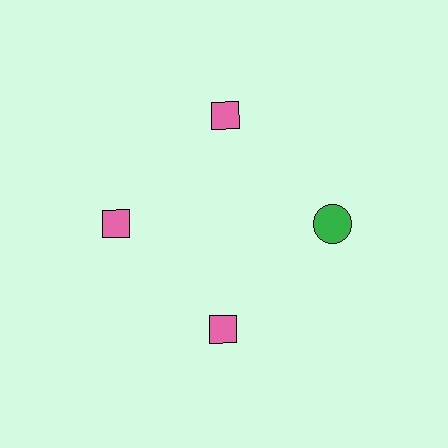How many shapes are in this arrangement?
There are 4 shapes arranged in a ring pattern.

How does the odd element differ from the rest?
It differs in both color (green instead of pink) and shape (circle instead of diamond).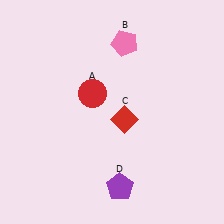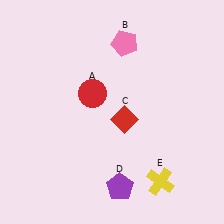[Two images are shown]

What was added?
A yellow cross (E) was added in Image 2.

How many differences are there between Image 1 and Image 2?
There is 1 difference between the two images.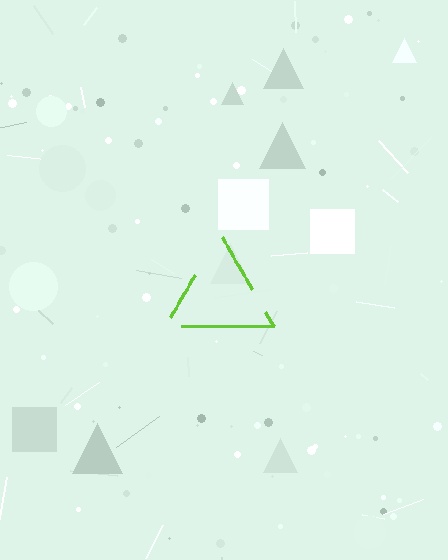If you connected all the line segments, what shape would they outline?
They would outline a triangle.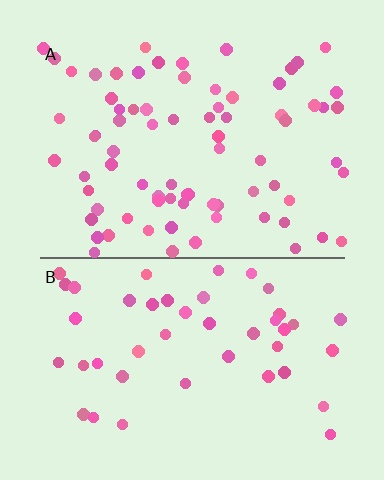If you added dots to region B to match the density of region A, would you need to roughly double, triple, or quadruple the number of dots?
Approximately double.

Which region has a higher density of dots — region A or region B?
A (the top).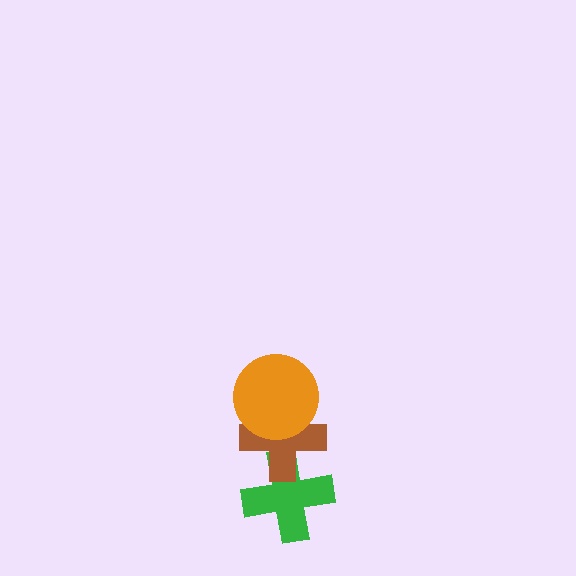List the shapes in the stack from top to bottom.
From top to bottom: the orange circle, the brown cross, the green cross.